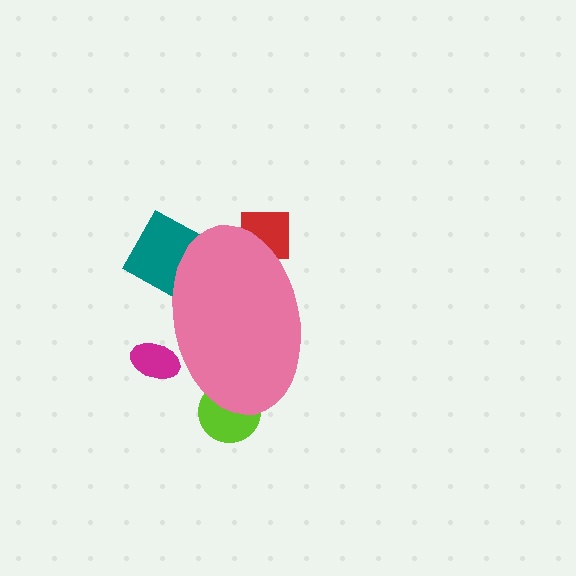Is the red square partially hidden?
Yes, the red square is partially hidden behind the pink ellipse.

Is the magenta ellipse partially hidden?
Yes, the magenta ellipse is partially hidden behind the pink ellipse.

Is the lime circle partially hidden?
Yes, the lime circle is partially hidden behind the pink ellipse.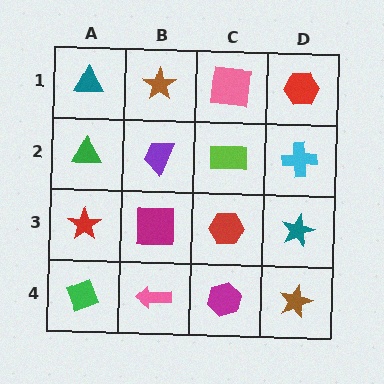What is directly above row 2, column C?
A pink square.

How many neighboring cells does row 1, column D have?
2.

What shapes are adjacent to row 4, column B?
A magenta square (row 3, column B), a green diamond (row 4, column A), a magenta hexagon (row 4, column C).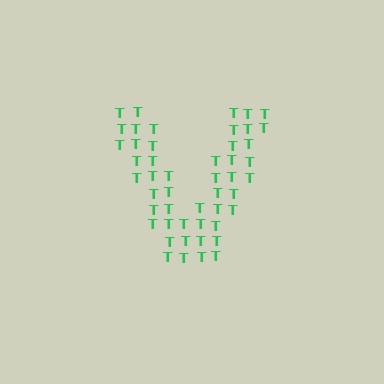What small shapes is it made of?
It is made of small letter T's.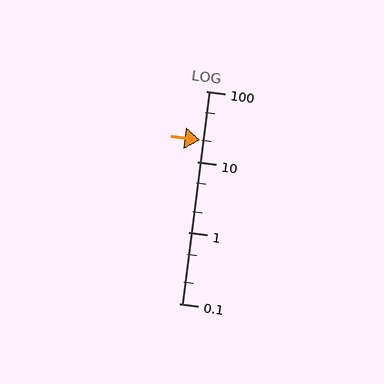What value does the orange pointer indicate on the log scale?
The pointer indicates approximately 20.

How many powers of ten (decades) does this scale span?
The scale spans 3 decades, from 0.1 to 100.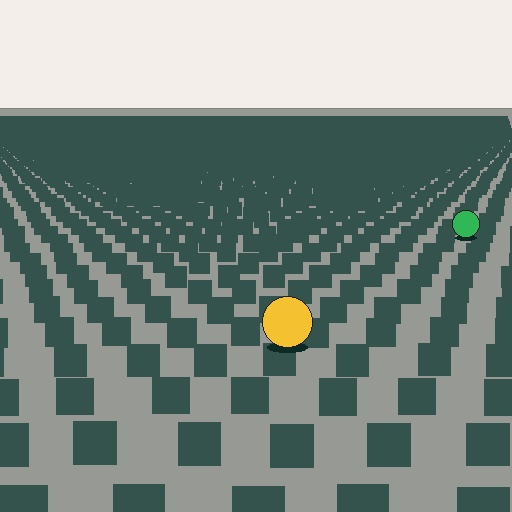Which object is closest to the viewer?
The yellow circle is closest. The texture marks near it are larger and more spread out.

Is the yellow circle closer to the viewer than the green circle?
Yes. The yellow circle is closer — you can tell from the texture gradient: the ground texture is coarser near it.